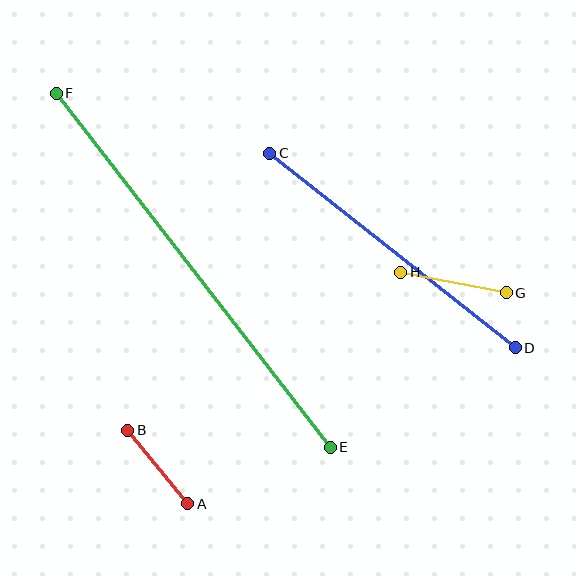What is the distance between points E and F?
The distance is approximately 448 pixels.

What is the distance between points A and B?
The distance is approximately 95 pixels.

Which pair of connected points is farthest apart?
Points E and F are farthest apart.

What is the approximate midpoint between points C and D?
The midpoint is at approximately (392, 251) pixels.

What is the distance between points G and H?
The distance is approximately 107 pixels.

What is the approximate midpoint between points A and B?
The midpoint is at approximately (158, 467) pixels.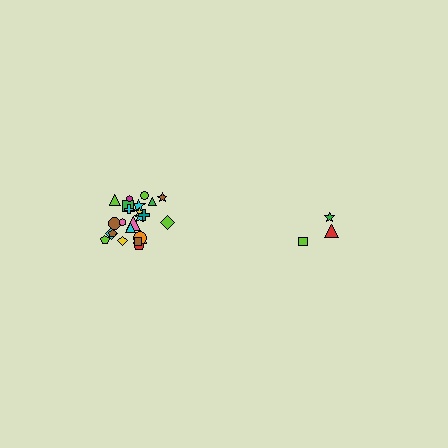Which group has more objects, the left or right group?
The left group.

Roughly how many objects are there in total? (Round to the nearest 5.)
Roughly 30 objects in total.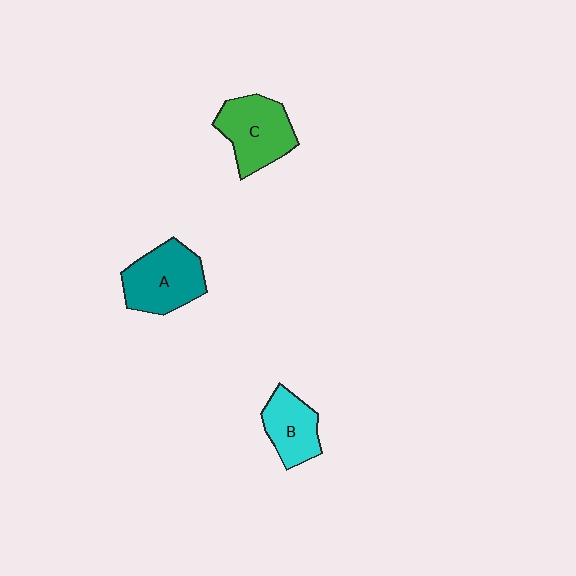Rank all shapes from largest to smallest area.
From largest to smallest: A (teal), C (green), B (cyan).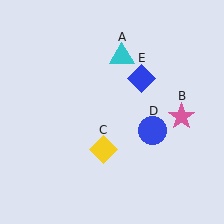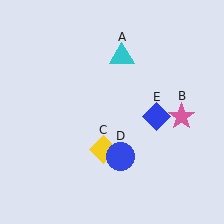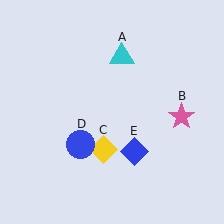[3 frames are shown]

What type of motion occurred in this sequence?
The blue circle (object D), blue diamond (object E) rotated clockwise around the center of the scene.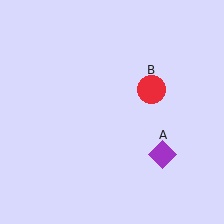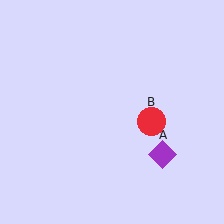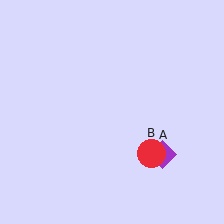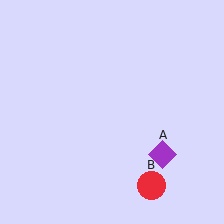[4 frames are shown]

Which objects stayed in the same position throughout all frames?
Purple diamond (object A) remained stationary.